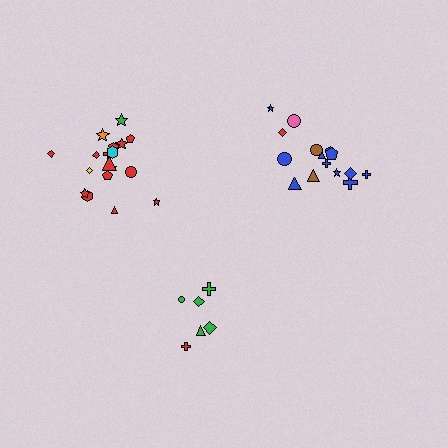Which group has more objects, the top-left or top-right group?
The top-left group.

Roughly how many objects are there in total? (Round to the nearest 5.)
Roughly 40 objects in total.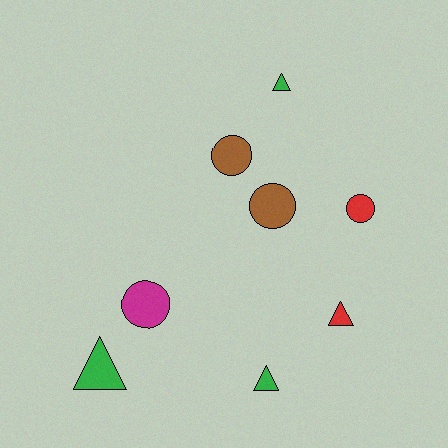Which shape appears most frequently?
Circle, with 4 objects.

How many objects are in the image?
There are 8 objects.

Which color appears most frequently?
Green, with 3 objects.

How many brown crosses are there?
There are no brown crosses.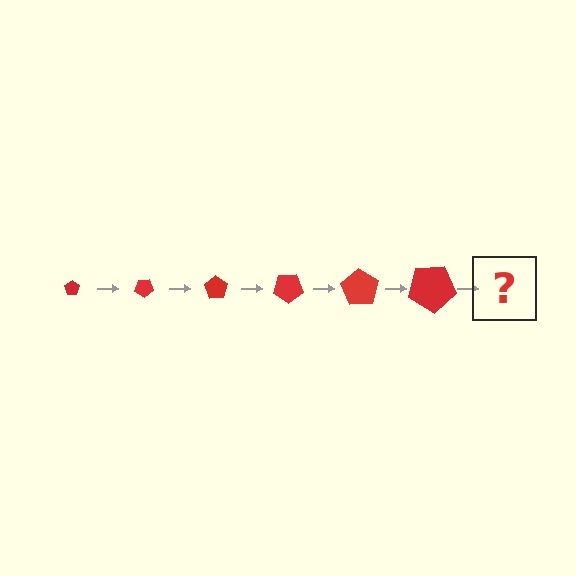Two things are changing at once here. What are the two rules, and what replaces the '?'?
The two rules are that the pentagon grows larger each step and it rotates 35 degrees each step. The '?' should be a pentagon, larger than the previous one and rotated 210 degrees from the start.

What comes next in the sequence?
The next element should be a pentagon, larger than the previous one and rotated 210 degrees from the start.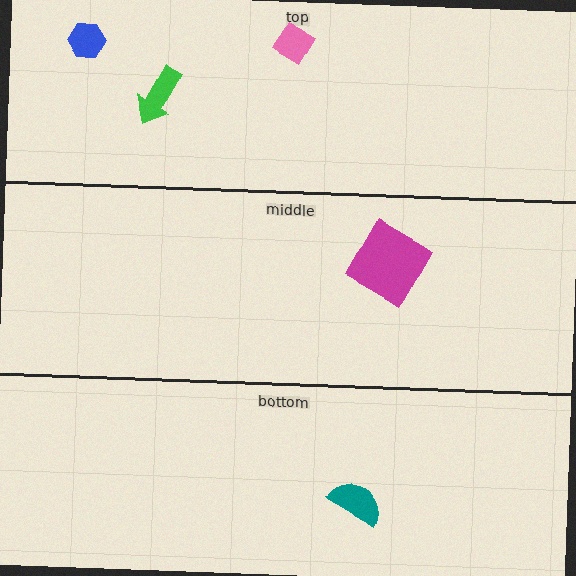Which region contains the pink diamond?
The top region.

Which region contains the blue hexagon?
The top region.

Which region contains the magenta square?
The middle region.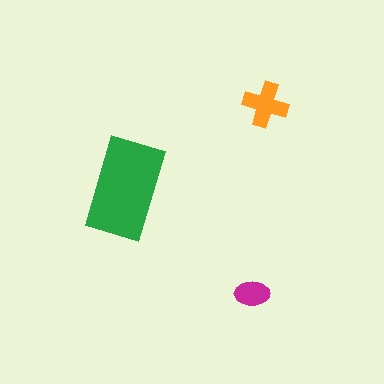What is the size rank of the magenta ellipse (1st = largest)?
3rd.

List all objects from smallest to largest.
The magenta ellipse, the orange cross, the green rectangle.